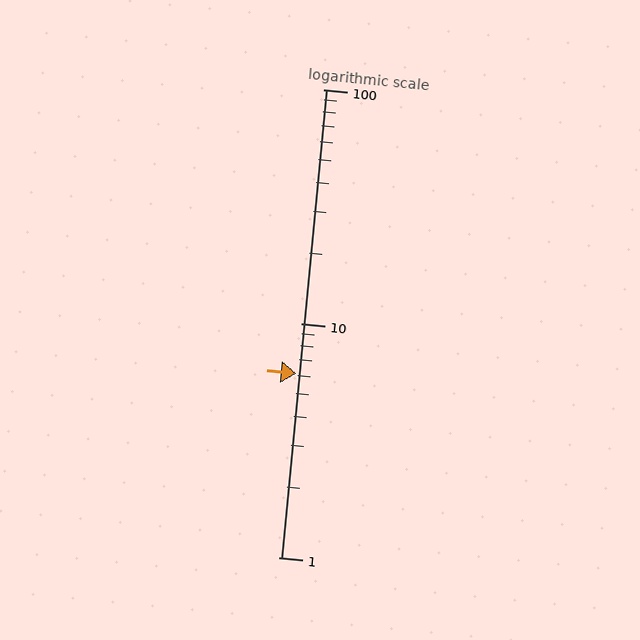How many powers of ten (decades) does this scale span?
The scale spans 2 decades, from 1 to 100.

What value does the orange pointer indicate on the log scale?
The pointer indicates approximately 6.1.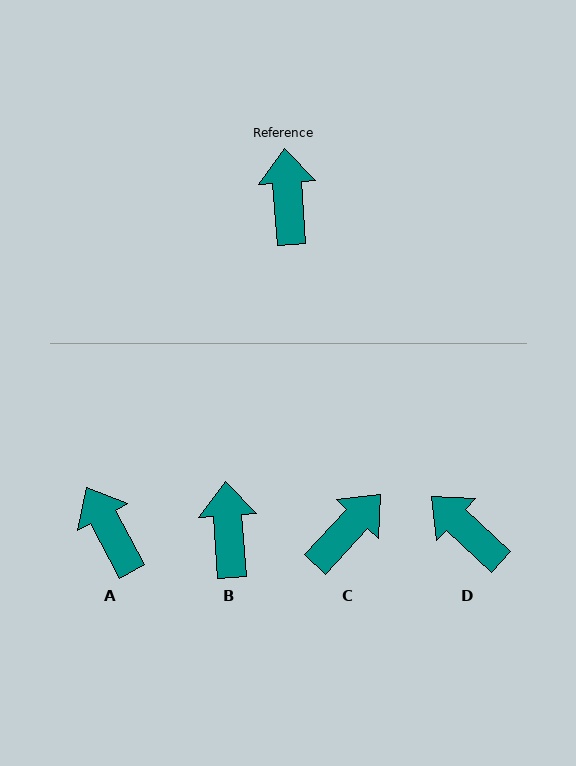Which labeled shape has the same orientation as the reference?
B.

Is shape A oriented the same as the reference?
No, it is off by about 24 degrees.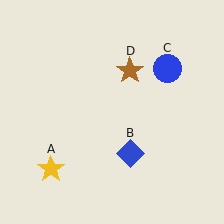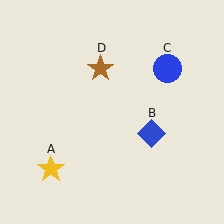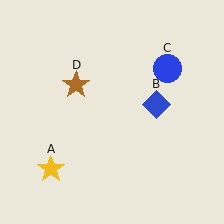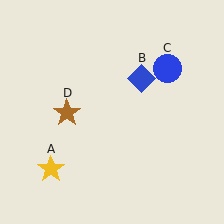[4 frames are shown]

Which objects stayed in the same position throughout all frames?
Yellow star (object A) and blue circle (object C) remained stationary.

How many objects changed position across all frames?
2 objects changed position: blue diamond (object B), brown star (object D).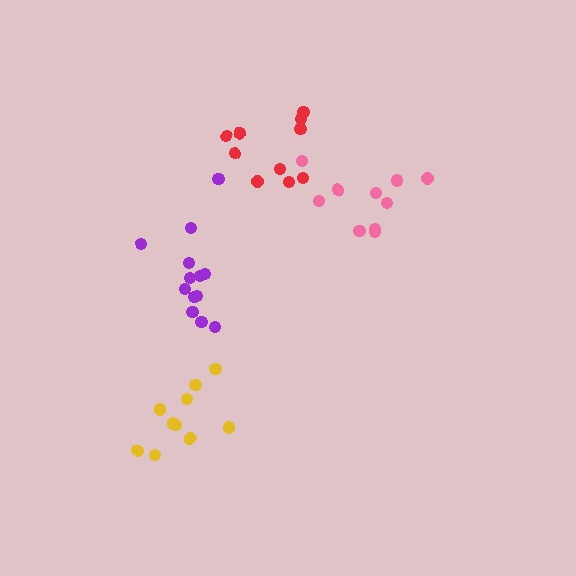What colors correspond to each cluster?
The clusters are colored: pink, yellow, red, purple.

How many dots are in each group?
Group 1: 10 dots, Group 2: 10 dots, Group 3: 10 dots, Group 4: 13 dots (43 total).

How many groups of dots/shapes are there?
There are 4 groups.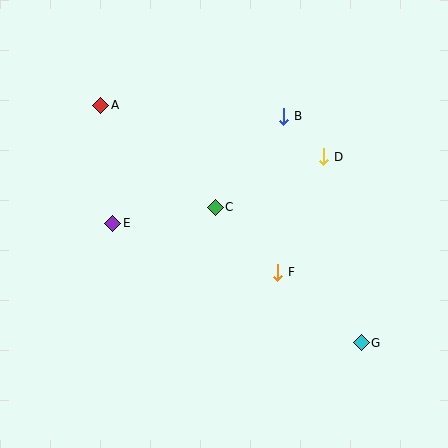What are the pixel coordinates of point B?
Point B is at (284, 116).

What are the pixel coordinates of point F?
Point F is at (278, 272).